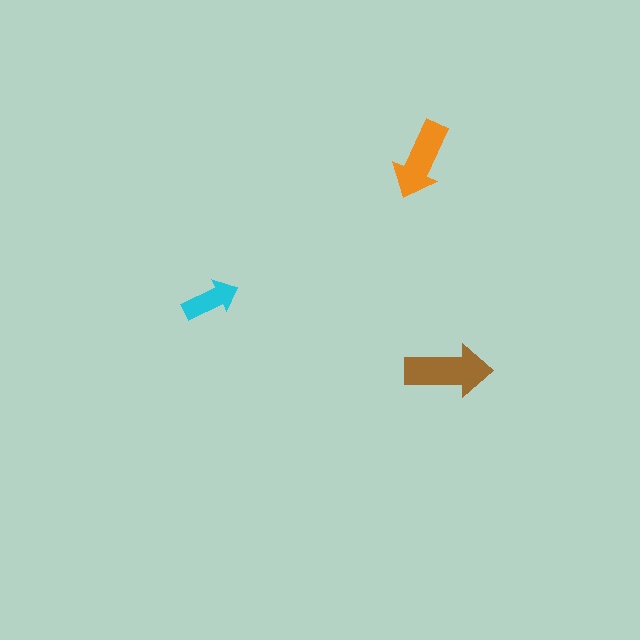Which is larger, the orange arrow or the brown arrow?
The brown one.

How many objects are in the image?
There are 3 objects in the image.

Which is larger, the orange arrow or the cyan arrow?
The orange one.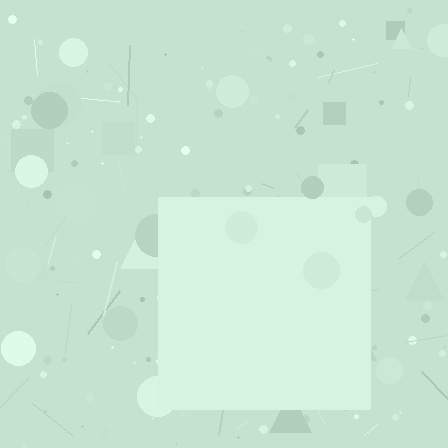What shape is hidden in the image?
A square is hidden in the image.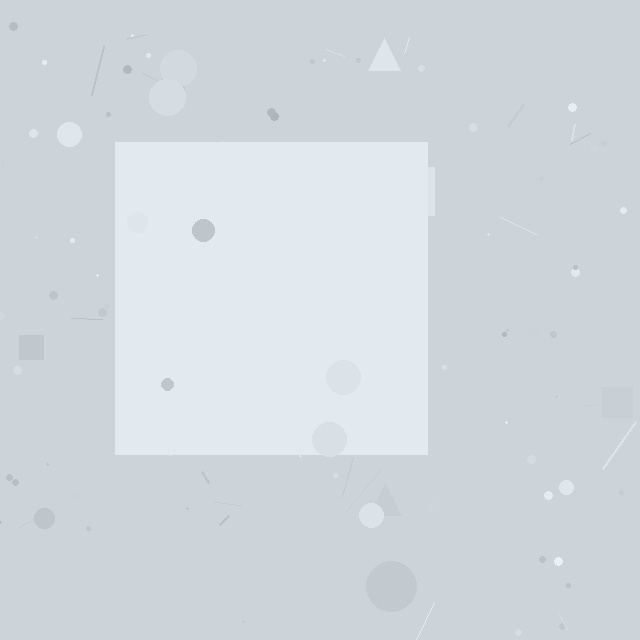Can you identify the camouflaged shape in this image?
The camouflaged shape is a square.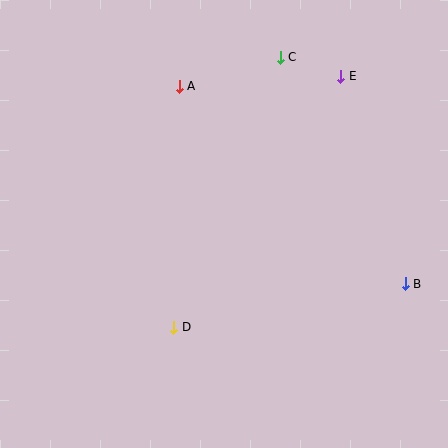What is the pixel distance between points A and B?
The distance between A and B is 300 pixels.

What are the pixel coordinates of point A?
Point A is at (179, 86).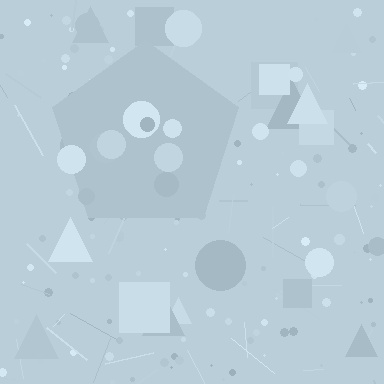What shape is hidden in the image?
A pentagon is hidden in the image.